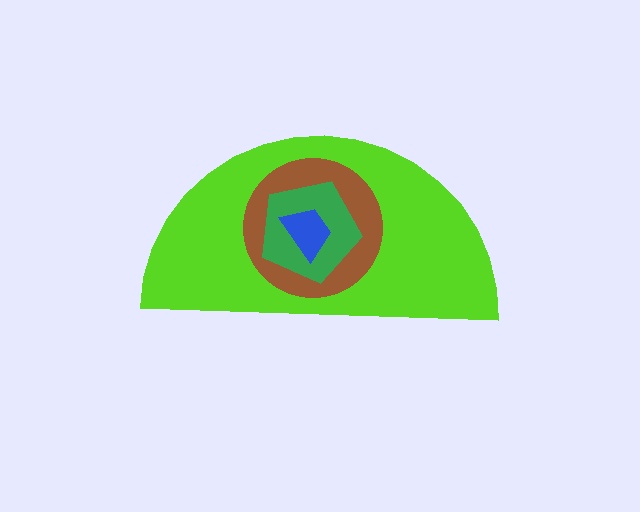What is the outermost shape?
The lime semicircle.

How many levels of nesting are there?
4.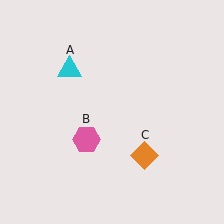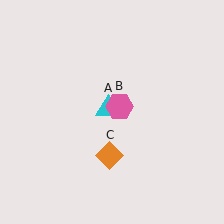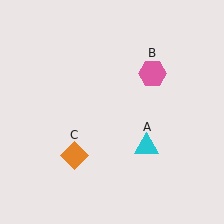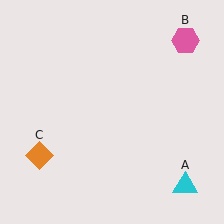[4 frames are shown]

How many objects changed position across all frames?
3 objects changed position: cyan triangle (object A), pink hexagon (object B), orange diamond (object C).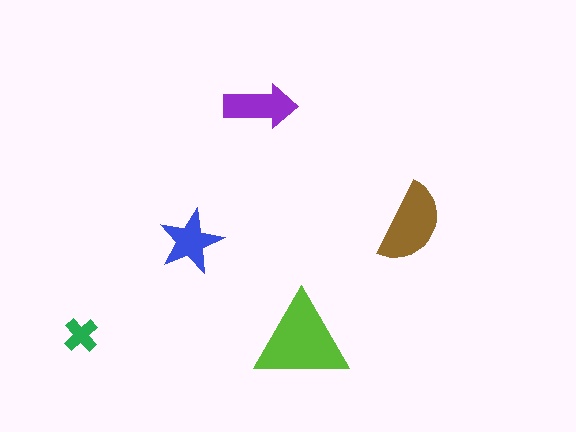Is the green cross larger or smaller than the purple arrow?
Smaller.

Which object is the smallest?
The green cross.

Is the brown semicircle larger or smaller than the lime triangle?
Smaller.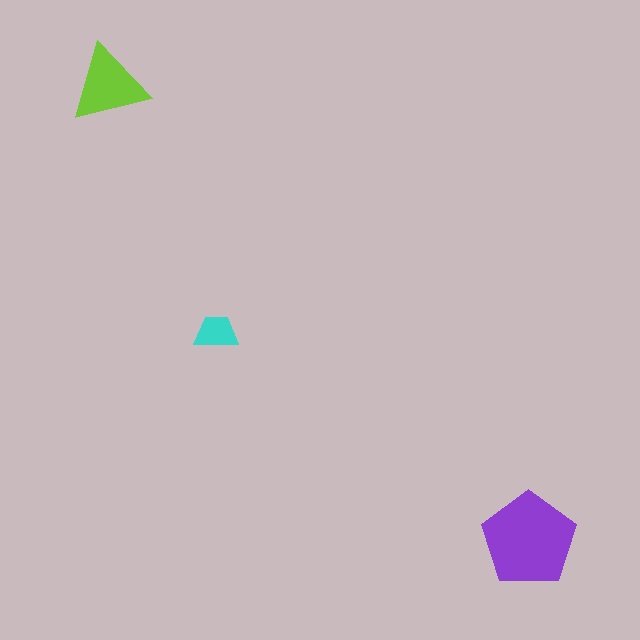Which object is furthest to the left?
The lime triangle is leftmost.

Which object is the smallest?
The cyan trapezoid.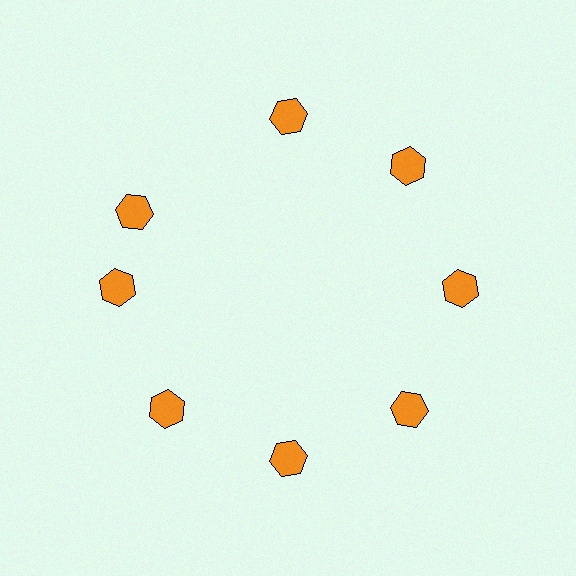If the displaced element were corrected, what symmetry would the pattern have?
It would have 8-fold rotational symmetry — the pattern would map onto itself every 45 degrees.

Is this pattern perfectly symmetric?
No. The 8 orange hexagons are arranged in a ring, but one element near the 10 o'clock position is rotated out of alignment along the ring, breaking the 8-fold rotational symmetry.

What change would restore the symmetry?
The symmetry would be restored by rotating it back into even spacing with its neighbors so that all 8 hexagons sit at equal angles and equal distance from the center.